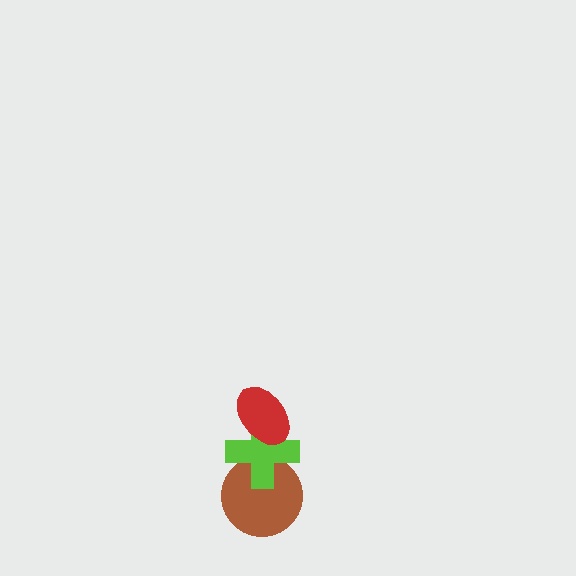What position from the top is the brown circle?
The brown circle is 3rd from the top.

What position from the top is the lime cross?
The lime cross is 2nd from the top.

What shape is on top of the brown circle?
The lime cross is on top of the brown circle.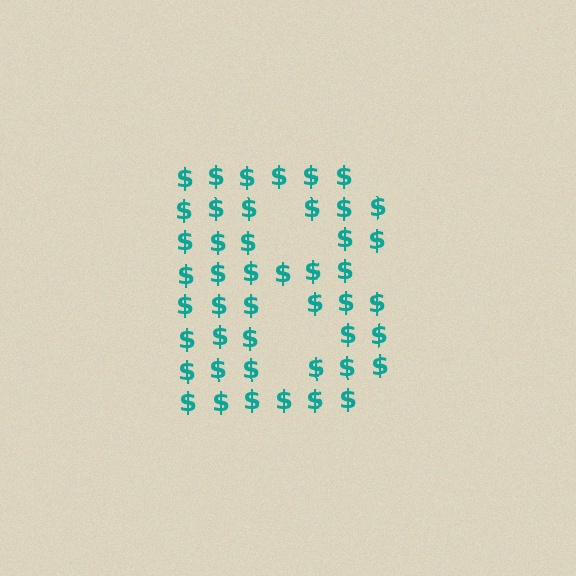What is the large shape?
The large shape is the letter B.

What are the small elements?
The small elements are dollar signs.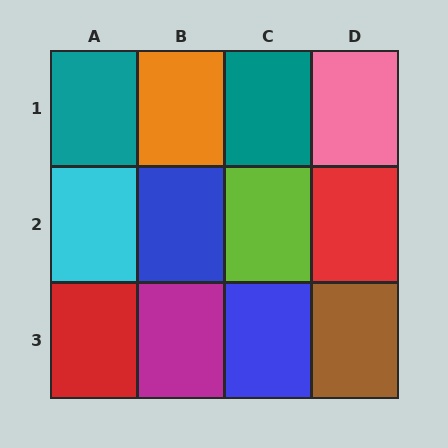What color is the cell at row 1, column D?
Pink.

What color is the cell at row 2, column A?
Cyan.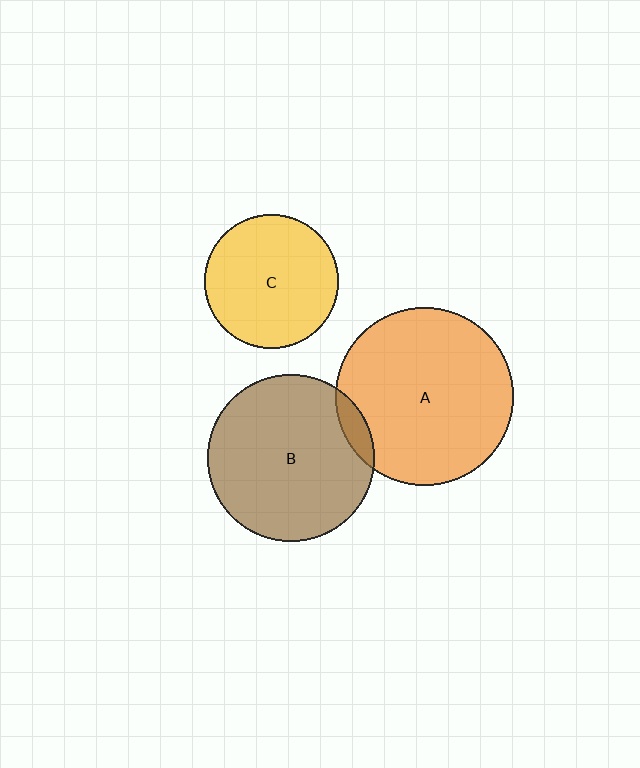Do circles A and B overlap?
Yes.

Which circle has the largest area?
Circle A (orange).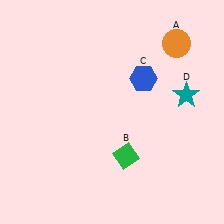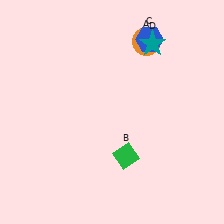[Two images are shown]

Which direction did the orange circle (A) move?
The orange circle (A) moved left.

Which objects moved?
The objects that moved are: the orange circle (A), the blue hexagon (C), the teal star (D).